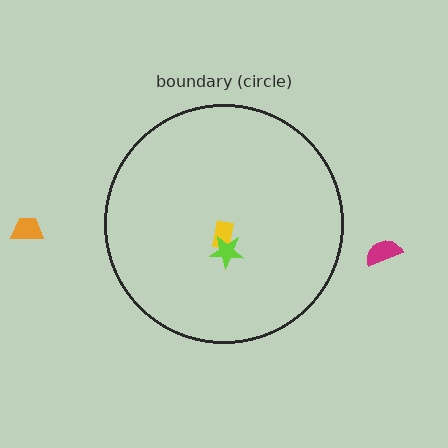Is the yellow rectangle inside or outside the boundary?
Inside.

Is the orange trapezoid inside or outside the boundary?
Outside.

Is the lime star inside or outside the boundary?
Inside.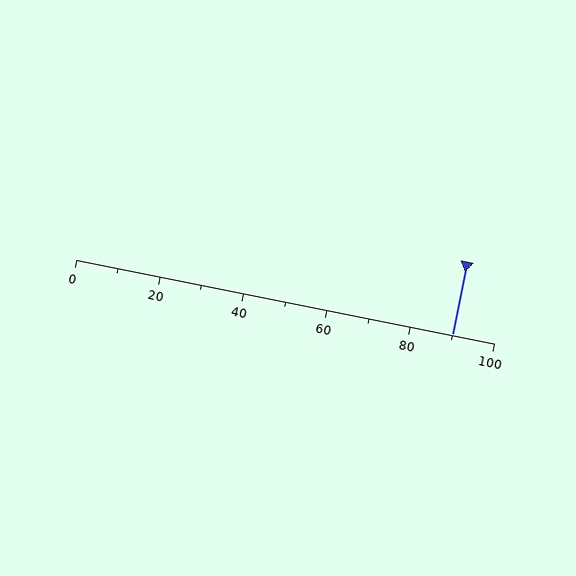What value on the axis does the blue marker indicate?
The marker indicates approximately 90.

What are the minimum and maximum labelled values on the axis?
The axis runs from 0 to 100.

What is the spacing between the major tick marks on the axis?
The major ticks are spaced 20 apart.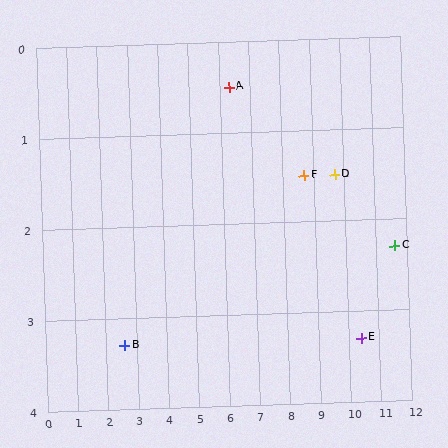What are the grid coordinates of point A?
Point A is at approximately (6.3, 0.5).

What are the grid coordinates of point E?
Point E is at approximately (10.4, 3.3).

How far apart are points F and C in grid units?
Points F and C are about 3.0 grid units apart.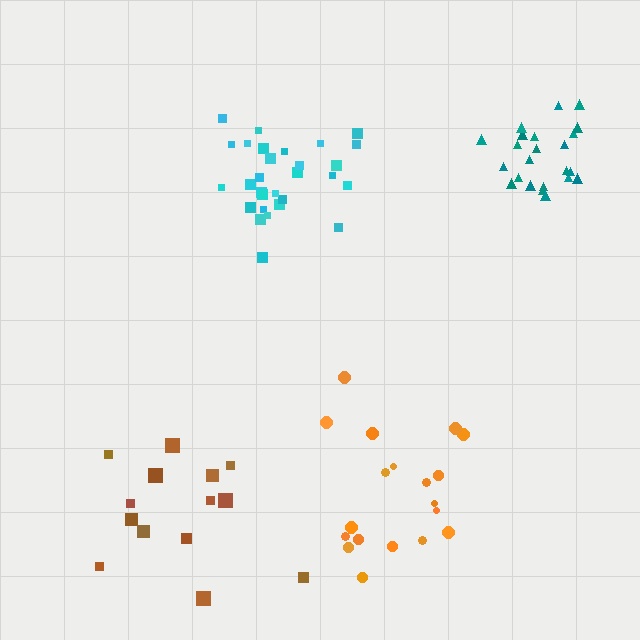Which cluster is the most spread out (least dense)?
Brown.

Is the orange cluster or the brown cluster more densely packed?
Orange.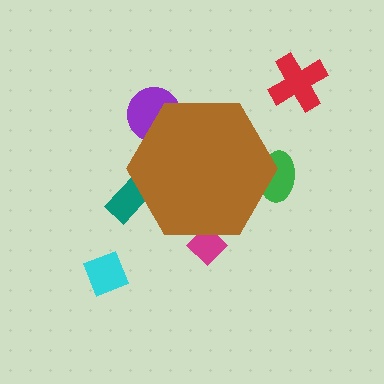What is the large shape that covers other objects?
A brown hexagon.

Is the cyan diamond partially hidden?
No, the cyan diamond is fully visible.